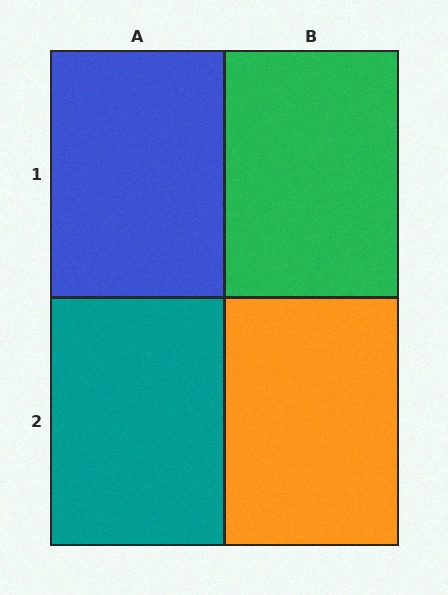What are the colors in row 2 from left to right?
Teal, orange.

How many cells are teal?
1 cell is teal.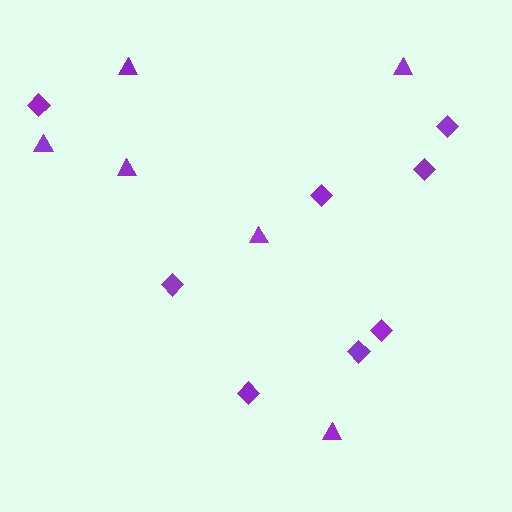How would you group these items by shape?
There are 2 groups: one group of triangles (6) and one group of diamonds (8).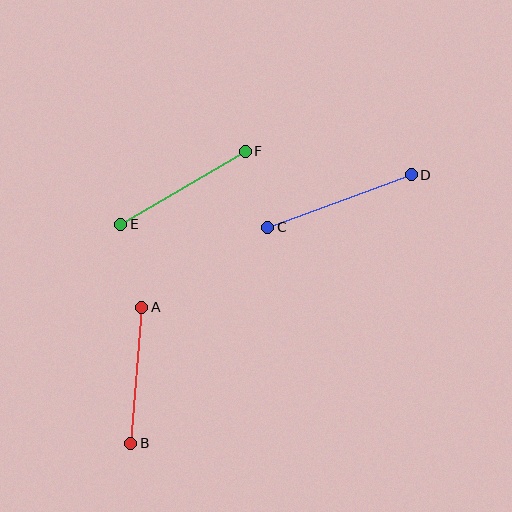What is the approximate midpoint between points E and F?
The midpoint is at approximately (183, 188) pixels.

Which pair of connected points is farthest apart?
Points C and D are farthest apart.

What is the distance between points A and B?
The distance is approximately 136 pixels.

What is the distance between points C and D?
The distance is approximately 153 pixels.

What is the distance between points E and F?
The distance is approximately 144 pixels.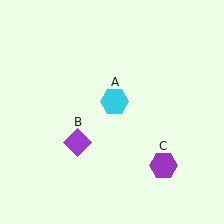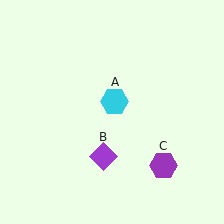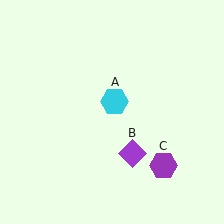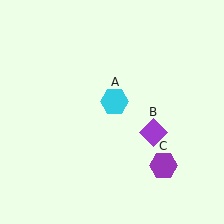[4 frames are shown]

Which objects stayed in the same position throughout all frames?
Cyan hexagon (object A) and purple hexagon (object C) remained stationary.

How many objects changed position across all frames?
1 object changed position: purple diamond (object B).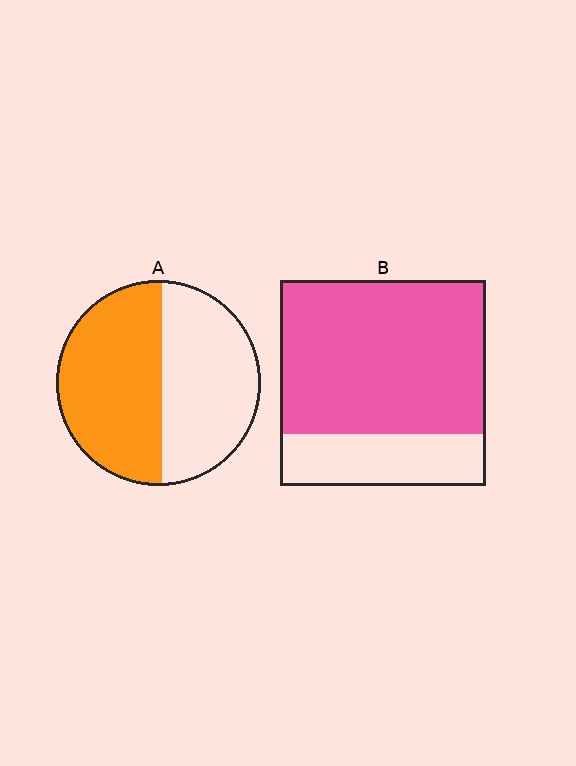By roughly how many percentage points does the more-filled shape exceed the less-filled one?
By roughly 25 percentage points (B over A).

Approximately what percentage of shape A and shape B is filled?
A is approximately 50% and B is approximately 75%.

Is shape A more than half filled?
Roughly half.